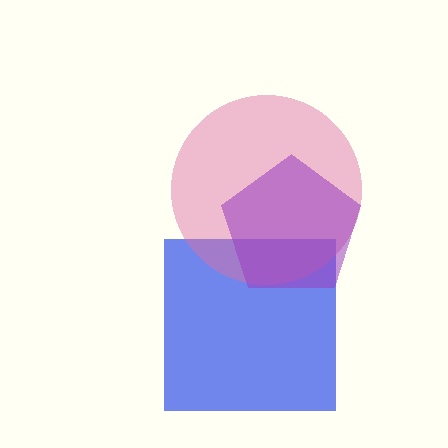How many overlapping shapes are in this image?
There are 3 overlapping shapes in the image.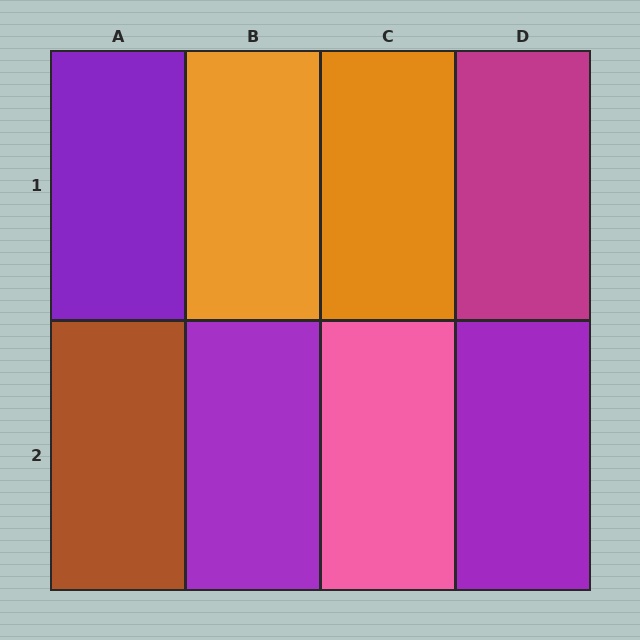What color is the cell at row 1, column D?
Magenta.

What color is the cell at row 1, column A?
Purple.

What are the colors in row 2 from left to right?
Brown, purple, pink, purple.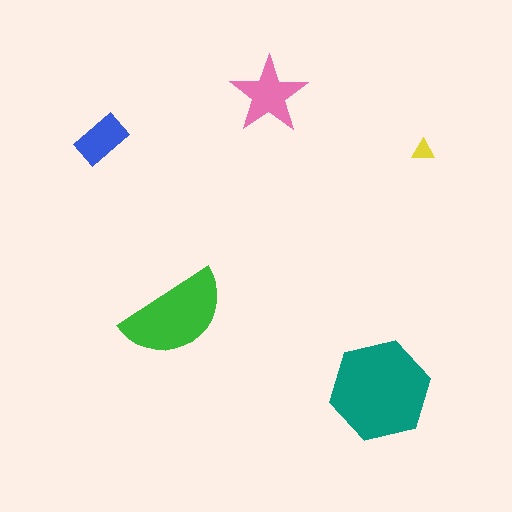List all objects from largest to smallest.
The teal hexagon, the green semicircle, the pink star, the blue rectangle, the yellow triangle.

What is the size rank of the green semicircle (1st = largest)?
2nd.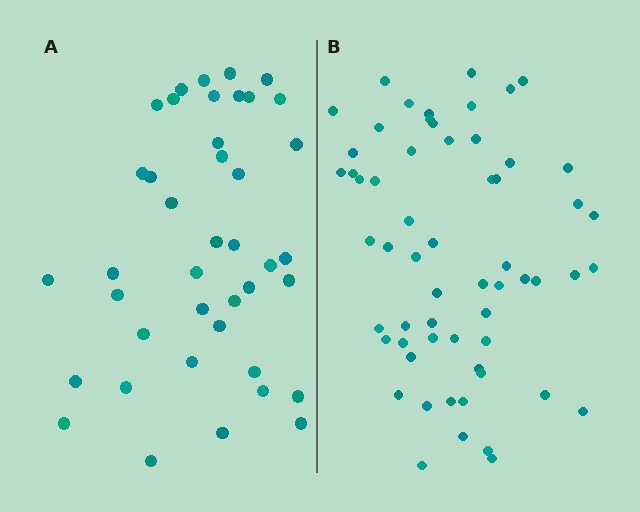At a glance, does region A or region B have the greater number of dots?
Region B (the right region) has more dots.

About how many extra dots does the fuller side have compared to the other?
Region B has approximately 20 more dots than region A.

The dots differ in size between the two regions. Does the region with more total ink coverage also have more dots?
No. Region A has more total ink coverage because its dots are larger, but region B actually contains more individual dots. Total area can be misleading — the number of items is what matters here.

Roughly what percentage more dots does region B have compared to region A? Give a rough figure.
About 45% more.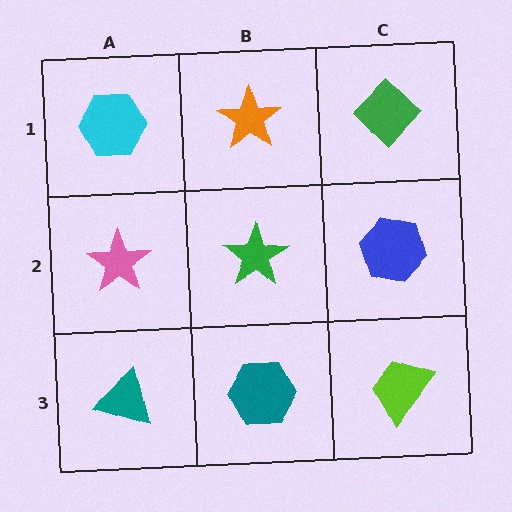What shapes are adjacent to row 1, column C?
A blue hexagon (row 2, column C), an orange star (row 1, column B).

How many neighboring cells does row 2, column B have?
4.